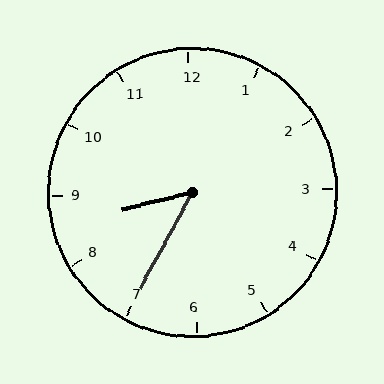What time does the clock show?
8:35.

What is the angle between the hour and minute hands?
Approximately 48 degrees.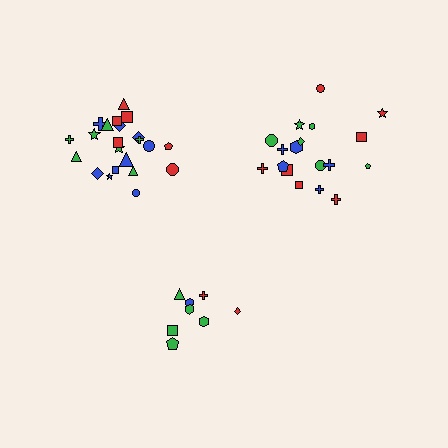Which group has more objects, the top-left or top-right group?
The top-left group.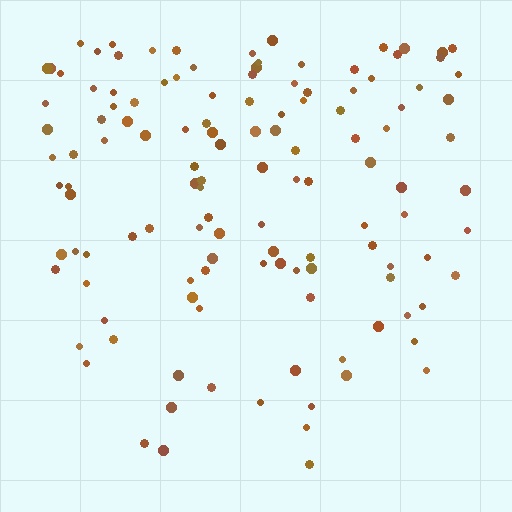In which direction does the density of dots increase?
From bottom to top, with the top side densest.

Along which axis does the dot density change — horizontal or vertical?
Vertical.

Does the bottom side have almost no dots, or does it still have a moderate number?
Still a moderate number, just noticeably fewer than the top.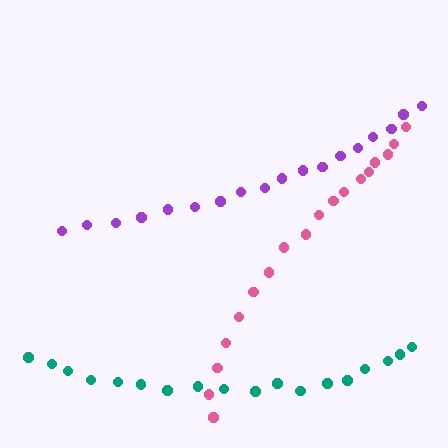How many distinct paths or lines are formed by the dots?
There are 3 distinct paths.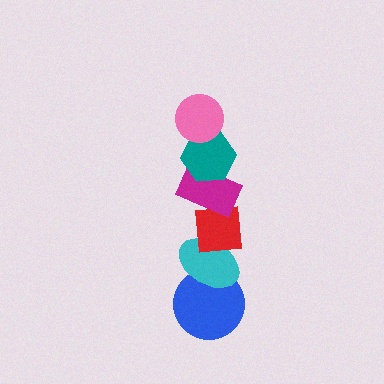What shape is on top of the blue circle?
The cyan ellipse is on top of the blue circle.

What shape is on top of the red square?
The magenta rectangle is on top of the red square.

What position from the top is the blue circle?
The blue circle is 6th from the top.